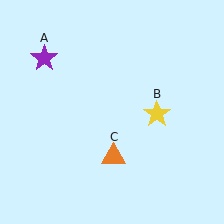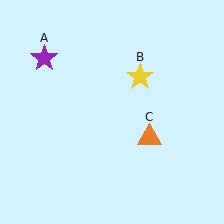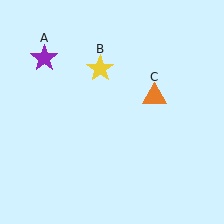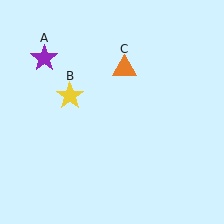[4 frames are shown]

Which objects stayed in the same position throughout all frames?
Purple star (object A) remained stationary.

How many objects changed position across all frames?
2 objects changed position: yellow star (object B), orange triangle (object C).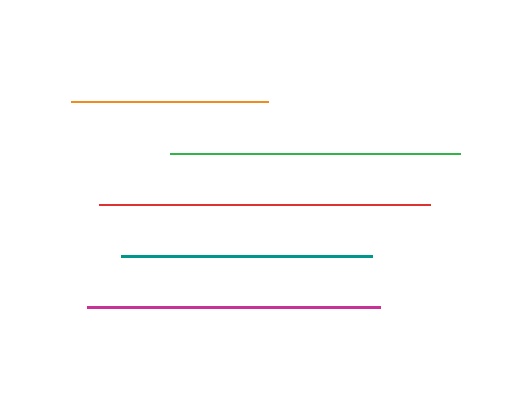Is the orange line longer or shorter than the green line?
The green line is longer than the orange line.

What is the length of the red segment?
The red segment is approximately 332 pixels long.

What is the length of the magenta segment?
The magenta segment is approximately 293 pixels long.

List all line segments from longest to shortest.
From longest to shortest: red, magenta, green, teal, orange.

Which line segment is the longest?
The red line is the longest at approximately 332 pixels.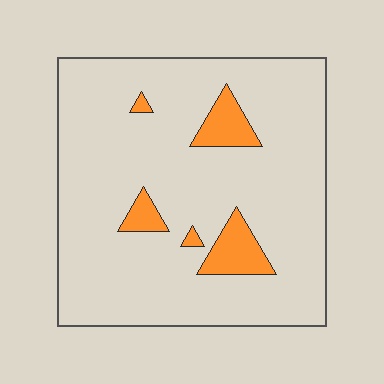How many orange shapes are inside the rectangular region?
5.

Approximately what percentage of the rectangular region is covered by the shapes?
Approximately 10%.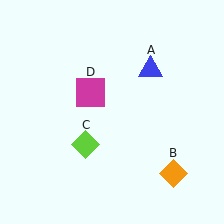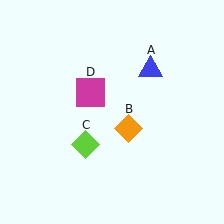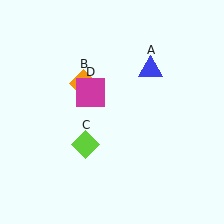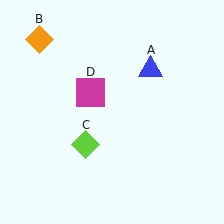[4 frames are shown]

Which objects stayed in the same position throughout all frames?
Blue triangle (object A) and lime diamond (object C) and magenta square (object D) remained stationary.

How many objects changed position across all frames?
1 object changed position: orange diamond (object B).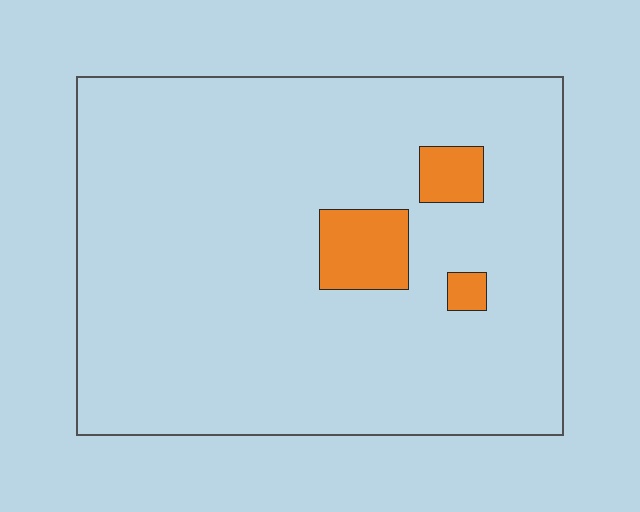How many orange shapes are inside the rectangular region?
3.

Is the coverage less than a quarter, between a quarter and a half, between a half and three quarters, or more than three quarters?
Less than a quarter.